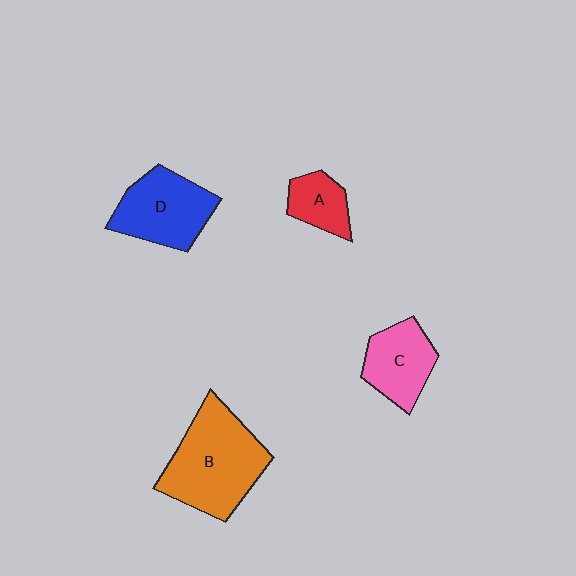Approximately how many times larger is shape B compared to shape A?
Approximately 2.7 times.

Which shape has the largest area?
Shape B (orange).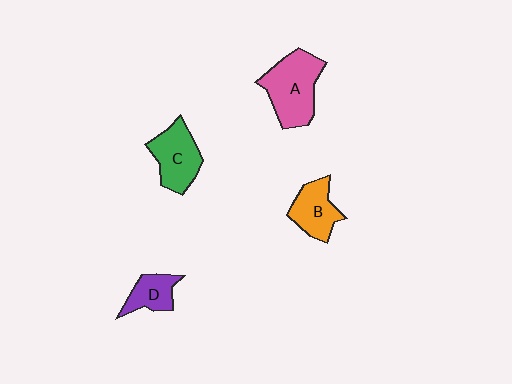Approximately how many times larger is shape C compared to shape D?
Approximately 1.5 times.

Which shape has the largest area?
Shape A (pink).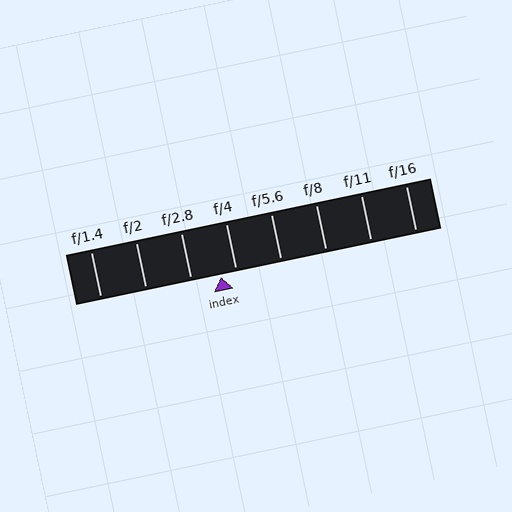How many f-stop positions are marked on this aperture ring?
There are 8 f-stop positions marked.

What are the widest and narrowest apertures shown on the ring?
The widest aperture shown is f/1.4 and the narrowest is f/16.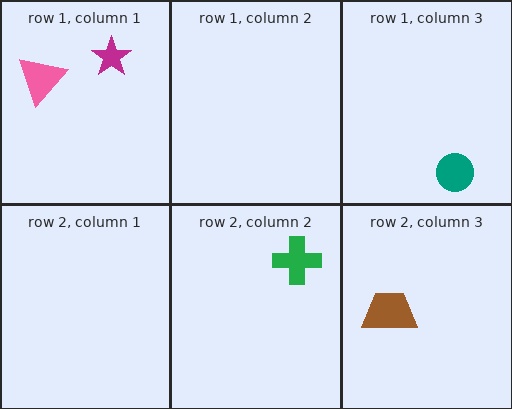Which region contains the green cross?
The row 2, column 2 region.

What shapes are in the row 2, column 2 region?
The green cross.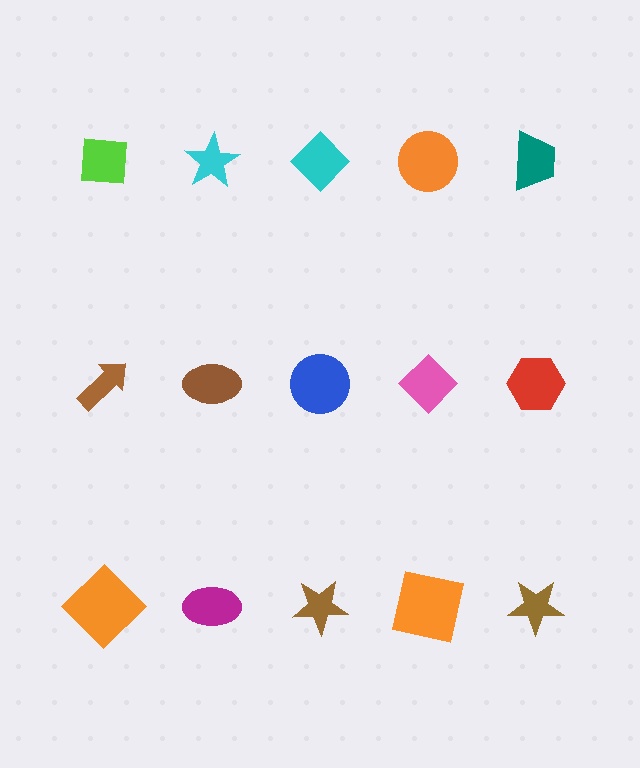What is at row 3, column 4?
An orange square.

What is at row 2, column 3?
A blue circle.